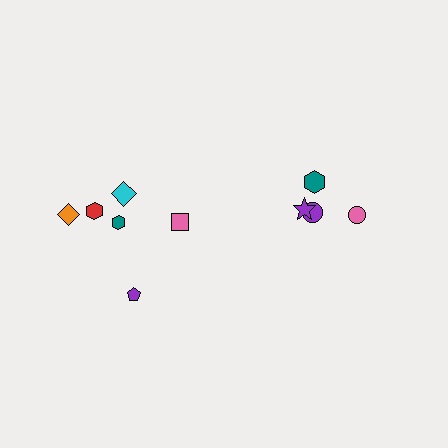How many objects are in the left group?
There are 6 objects.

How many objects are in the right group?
There are 4 objects.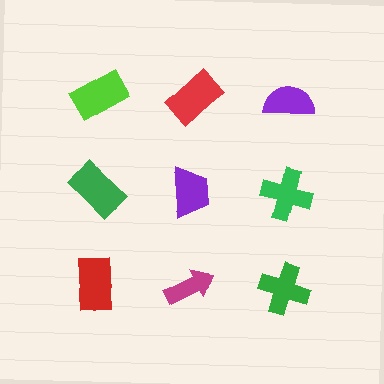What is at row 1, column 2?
A red rectangle.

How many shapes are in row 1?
3 shapes.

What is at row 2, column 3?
A green cross.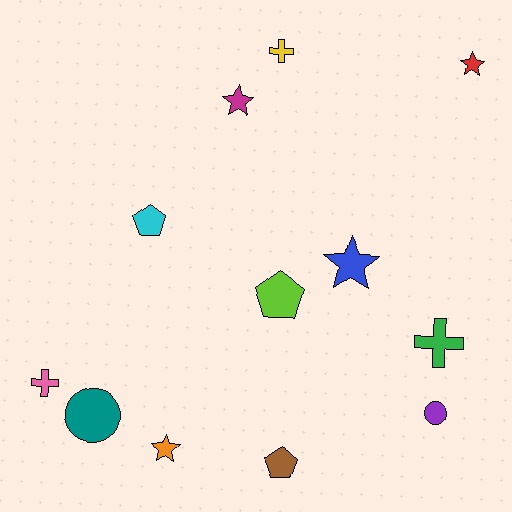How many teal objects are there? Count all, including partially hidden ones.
There is 1 teal object.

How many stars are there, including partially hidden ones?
There are 4 stars.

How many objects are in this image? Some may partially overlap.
There are 12 objects.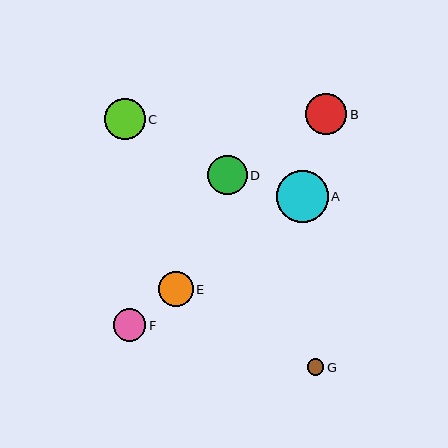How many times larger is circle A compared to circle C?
Circle A is approximately 1.3 times the size of circle C.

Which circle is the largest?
Circle A is the largest with a size of approximately 52 pixels.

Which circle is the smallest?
Circle G is the smallest with a size of approximately 17 pixels.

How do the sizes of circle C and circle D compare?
Circle C and circle D are approximately the same size.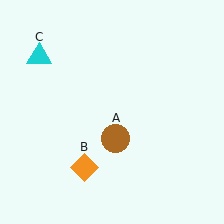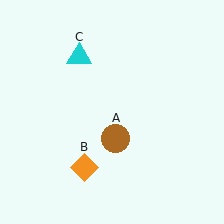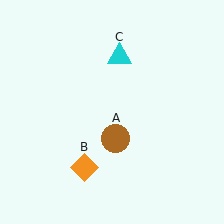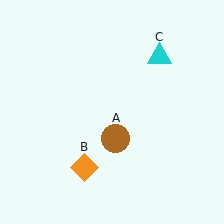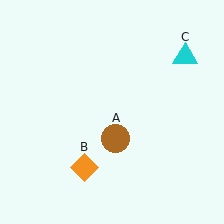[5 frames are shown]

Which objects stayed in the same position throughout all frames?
Brown circle (object A) and orange diamond (object B) remained stationary.